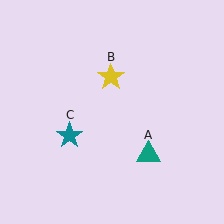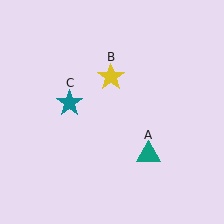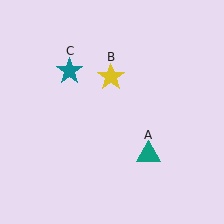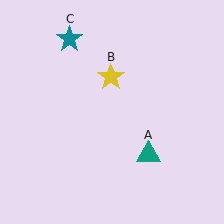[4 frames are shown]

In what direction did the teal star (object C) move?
The teal star (object C) moved up.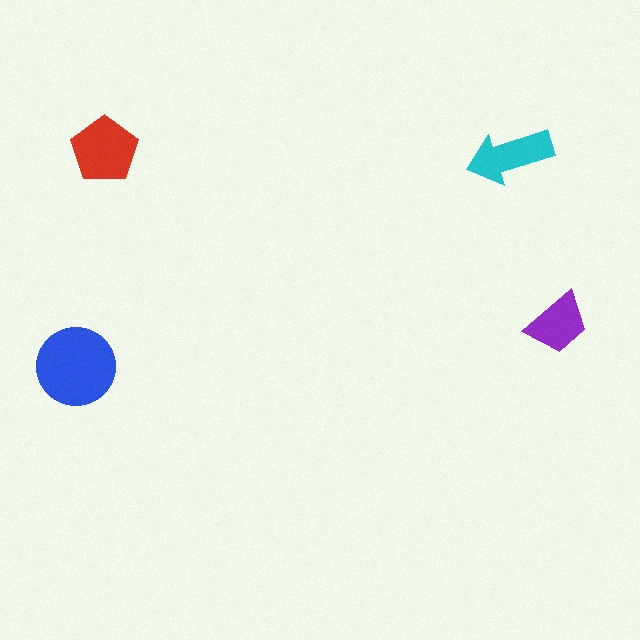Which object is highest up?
The red pentagon is topmost.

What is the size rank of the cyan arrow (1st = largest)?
3rd.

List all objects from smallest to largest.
The purple trapezoid, the cyan arrow, the red pentagon, the blue circle.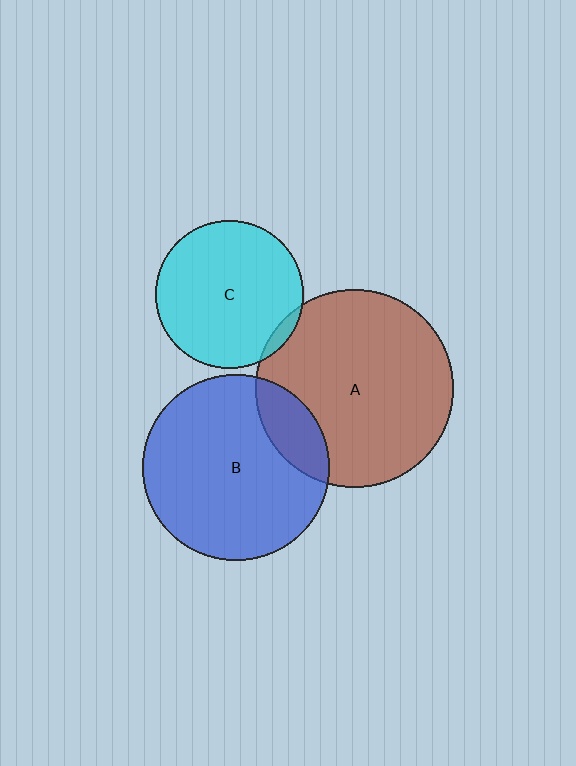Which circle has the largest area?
Circle A (brown).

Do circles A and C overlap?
Yes.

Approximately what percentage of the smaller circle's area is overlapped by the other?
Approximately 5%.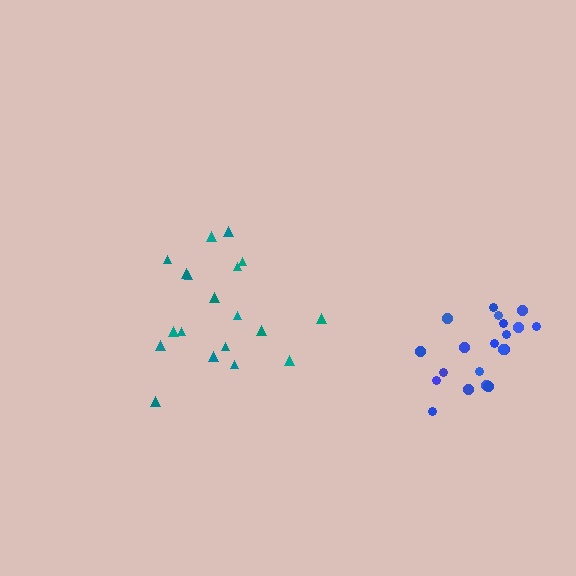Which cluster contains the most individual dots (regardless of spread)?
Blue (20).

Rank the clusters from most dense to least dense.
blue, teal.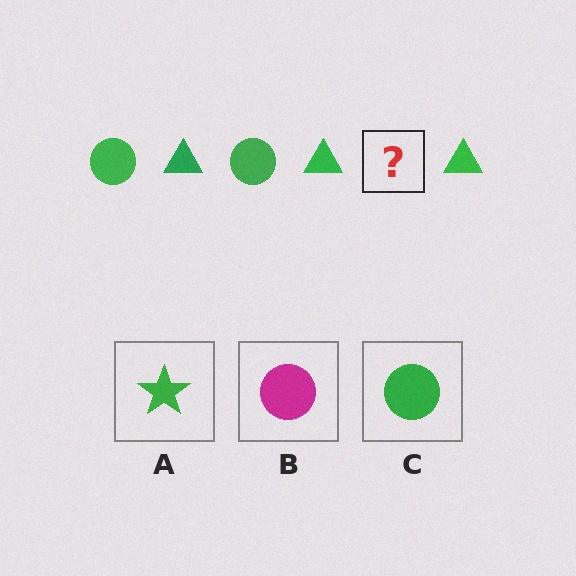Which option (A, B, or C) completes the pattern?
C.